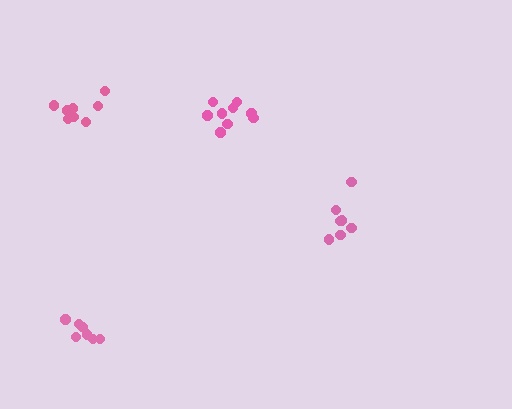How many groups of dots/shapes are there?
There are 4 groups.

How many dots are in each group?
Group 1: 9 dots, Group 2: 8 dots, Group 3: 7 dots, Group 4: 7 dots (31 total).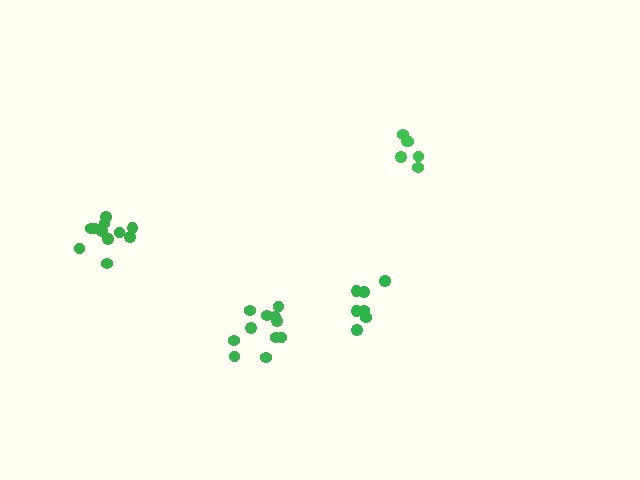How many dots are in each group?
Group 1: 7 dots, Group 2: 6 dots, Group 3: 11 dots, Group 4: 11 dots (35 total).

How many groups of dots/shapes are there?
There are 4 groups.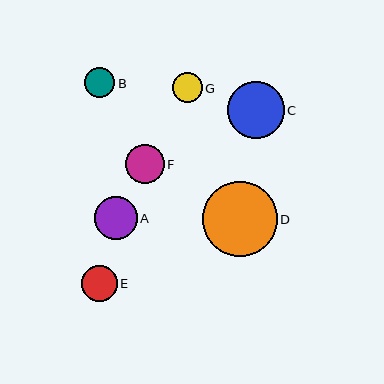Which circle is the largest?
Circle D is the largest with a size of approximately 75 pixels.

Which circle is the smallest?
Circle G is the smallest with a size of approximately 30 pixels.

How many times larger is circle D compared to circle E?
Circle D is approximately 2.1 times the size of circle E.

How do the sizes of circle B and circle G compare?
Circle B and circle G are approximately the same size.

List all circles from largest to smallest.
From largest to smallest: D, C, A, F, E, B, G.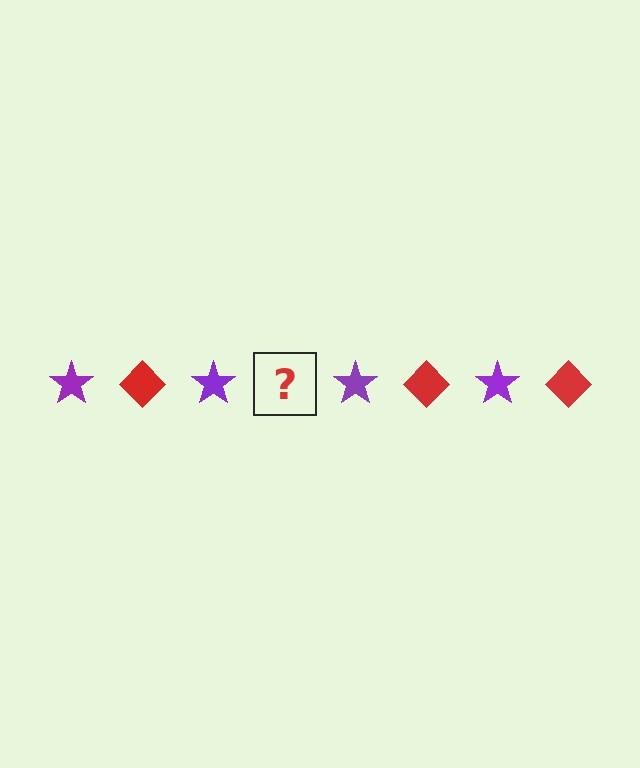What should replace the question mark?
The question mark should be replaced with a red diamond.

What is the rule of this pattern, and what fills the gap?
The rule is that the pattern alternates between purple star and red diamond. The gap should be filled with a red diamond.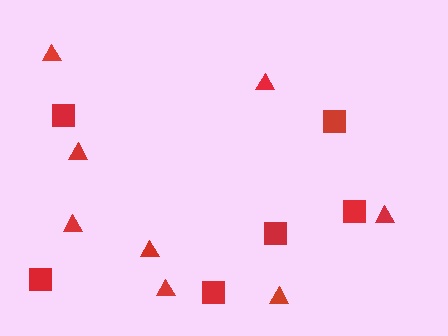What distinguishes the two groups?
There are 2 groups: one group of squares (6) and one group of triangles (8).